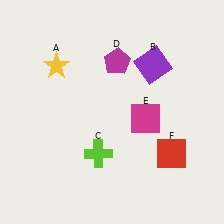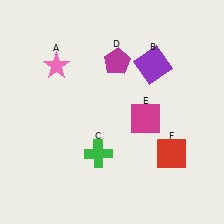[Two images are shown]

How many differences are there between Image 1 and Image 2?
There are 2 differences between the two images.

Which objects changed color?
A changed from yellow to pink. C changed from lime to green.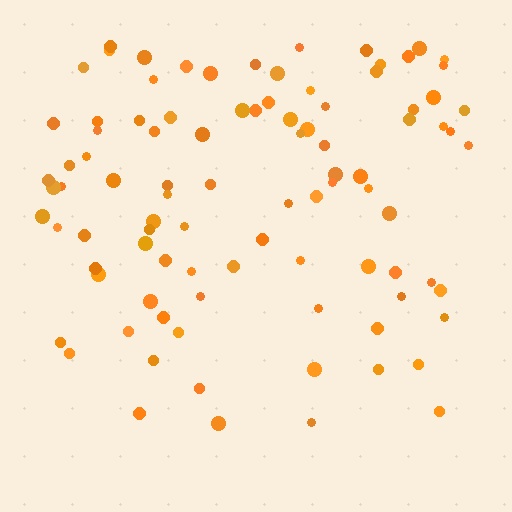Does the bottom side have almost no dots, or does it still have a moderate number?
Still a moderate number, just noticeably fewer than the top.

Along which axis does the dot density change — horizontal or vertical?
Vertical.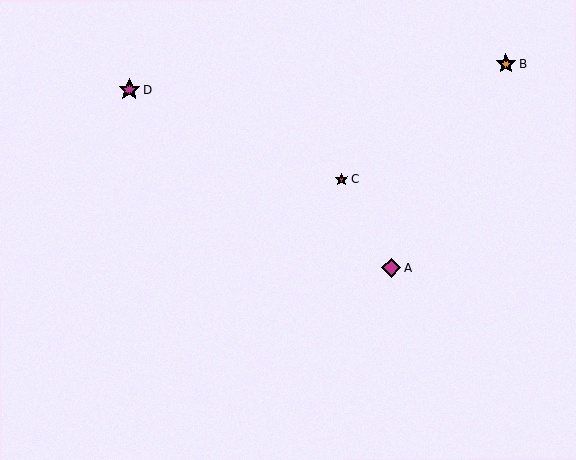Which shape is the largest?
The magenta star (labeled D) is the largest.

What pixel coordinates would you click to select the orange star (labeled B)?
Click at (506, 64) to select the orange star B.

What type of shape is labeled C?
Shape C is a red star.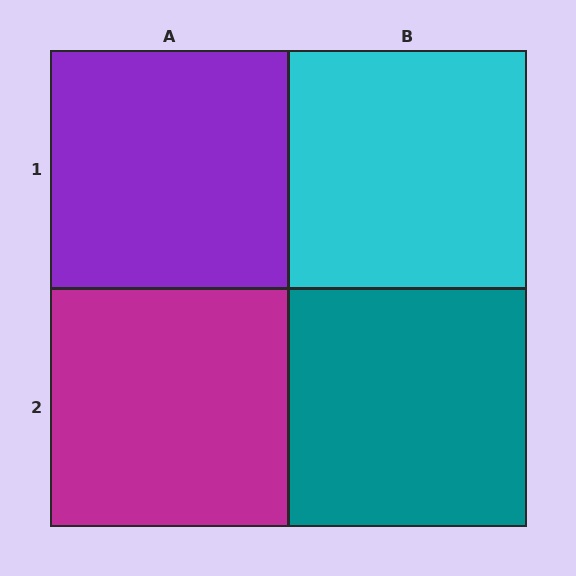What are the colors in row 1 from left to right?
Purple, cyan.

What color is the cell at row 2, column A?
Magenta.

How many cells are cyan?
1 cell is cyan.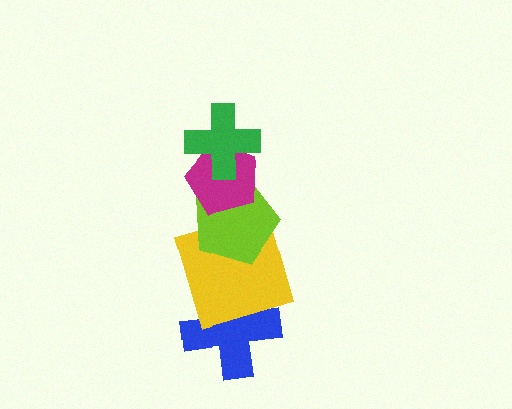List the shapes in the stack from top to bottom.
From top to bottom: the green cross, the magenta pentagon, the lime pentagon, the yellow square, the blue cross.